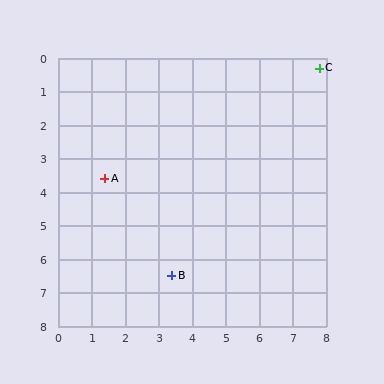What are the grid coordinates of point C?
Point C is at approximately (7.8, 0.3).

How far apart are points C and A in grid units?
Points C and A are about 7.2 grid units apart.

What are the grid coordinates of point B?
Point B is at approximately (3.4, 6.5).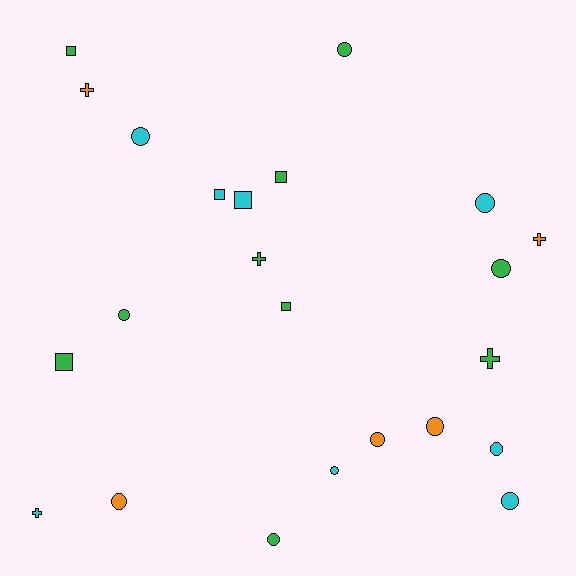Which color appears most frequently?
Green, with 10 objects.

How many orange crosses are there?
There are 2 orange crosses.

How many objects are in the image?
There are 23 objects.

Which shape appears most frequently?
Circle, with 12 objects.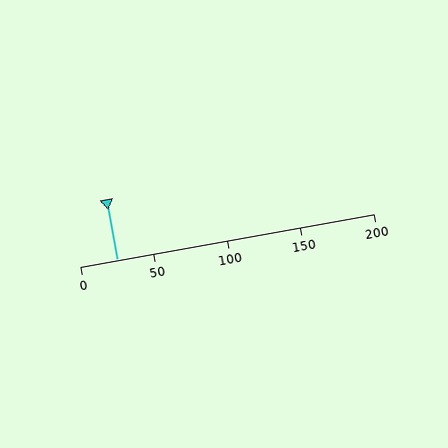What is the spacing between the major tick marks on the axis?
The major ticks are spaced 50 apart.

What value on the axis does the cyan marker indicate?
The marker indicates approximately 25.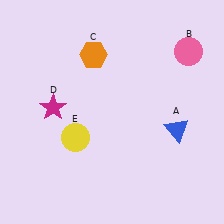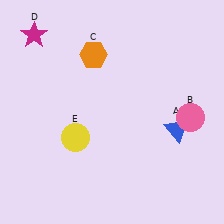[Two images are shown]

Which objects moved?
The objects that moved are: the pink circle (B), the magenta star (D).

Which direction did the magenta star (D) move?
The magenta star (D) moved up.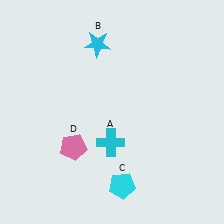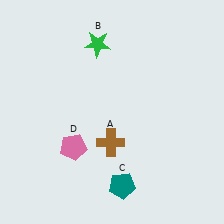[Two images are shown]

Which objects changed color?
A changed from cyan to brown. B changed from cyan to green. C changed from cyan to teal.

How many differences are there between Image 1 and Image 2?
There are 3 differences between the two images.